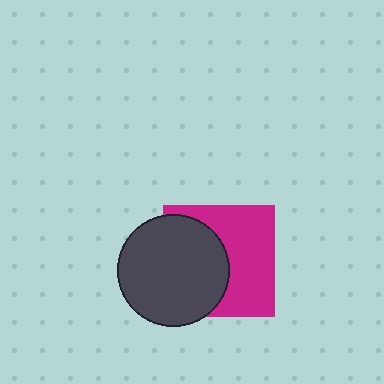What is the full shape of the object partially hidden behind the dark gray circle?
The partially hidden object is a magenta square.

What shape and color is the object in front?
The object in front is a dark gray circle.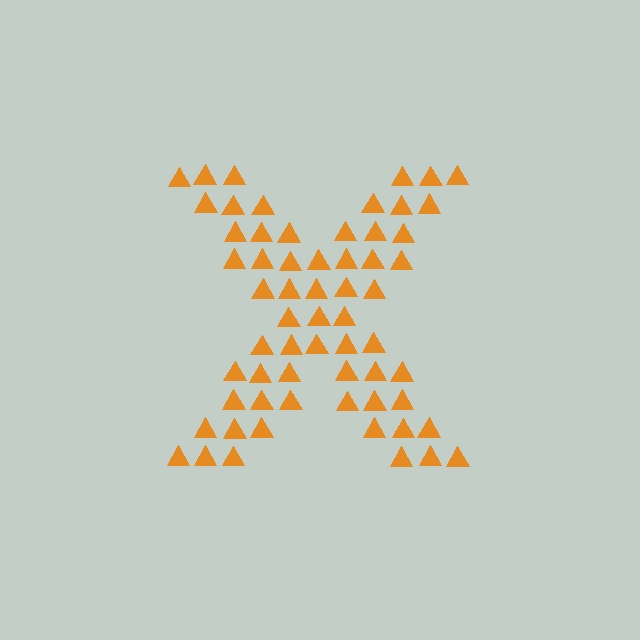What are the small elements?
The small elements are triangles.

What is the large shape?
The large shape is the letter X.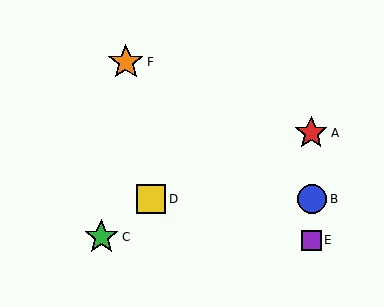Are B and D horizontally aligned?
Yes, both are at y≈199.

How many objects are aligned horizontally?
2 objects (B, D) are aligned horizontally.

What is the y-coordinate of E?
Object E is at y≈240.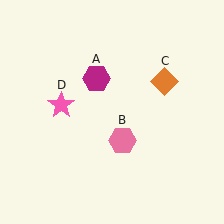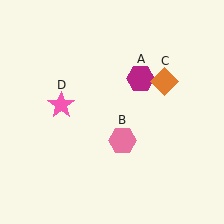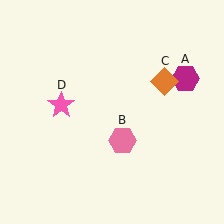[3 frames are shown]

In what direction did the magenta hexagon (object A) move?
The magenta hexagon (object A) moved right.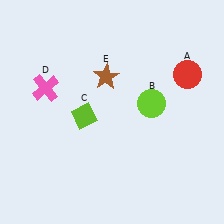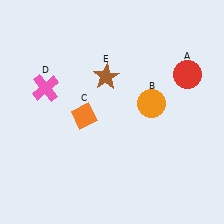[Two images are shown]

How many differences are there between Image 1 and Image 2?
There are 2 differences between the two images.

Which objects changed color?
B changed from lime to orange. C changed from lime to orange.